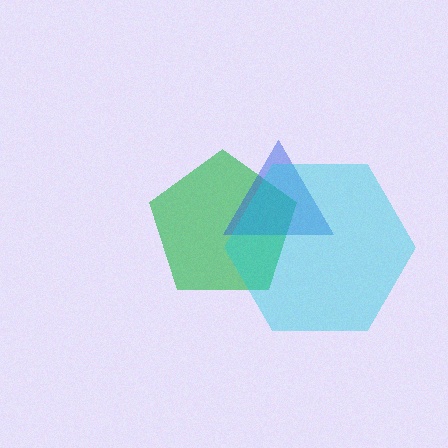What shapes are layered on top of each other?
The layered shapes are: a green pentagon, a blue triangle, a cyan hexagon.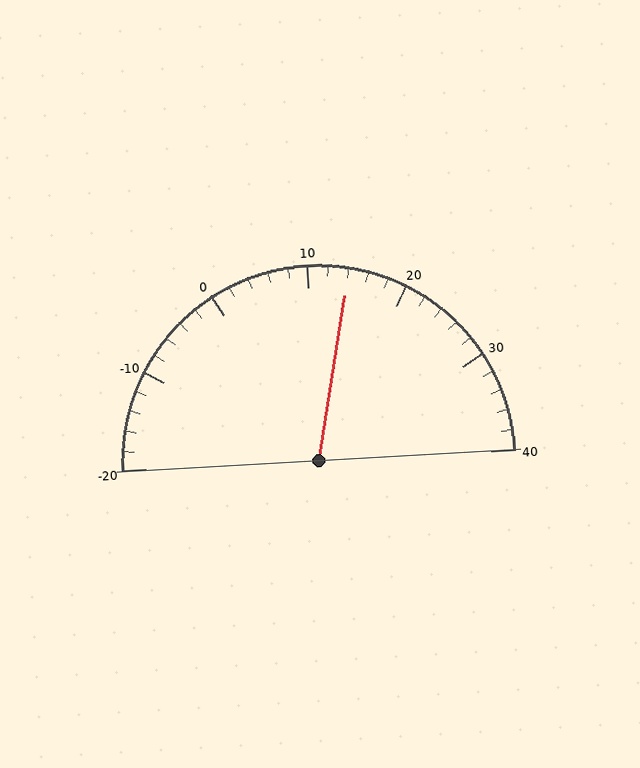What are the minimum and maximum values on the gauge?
The gauge ranges from -20 to 40.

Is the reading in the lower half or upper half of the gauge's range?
The reading is in the upper half of the range (-20 to 40).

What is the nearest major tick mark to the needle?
The nearest major tick mark is 10.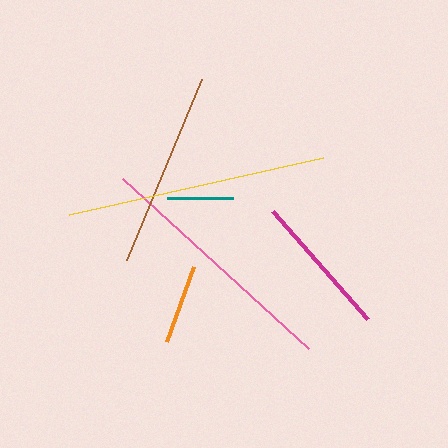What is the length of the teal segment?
The teal segment is approximately 66 pixels long.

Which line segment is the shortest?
The teal line is the shortest at approximately 66 pixels.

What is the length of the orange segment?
The orange segment is approximately 80 pixels long.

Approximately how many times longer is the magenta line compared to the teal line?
The magenta line is approximately 2.2 times the length of the teal line.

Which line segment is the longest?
The yellow line is the longest at approximately 260 pixels.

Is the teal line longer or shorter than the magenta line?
The magenta line is longer than the teal line.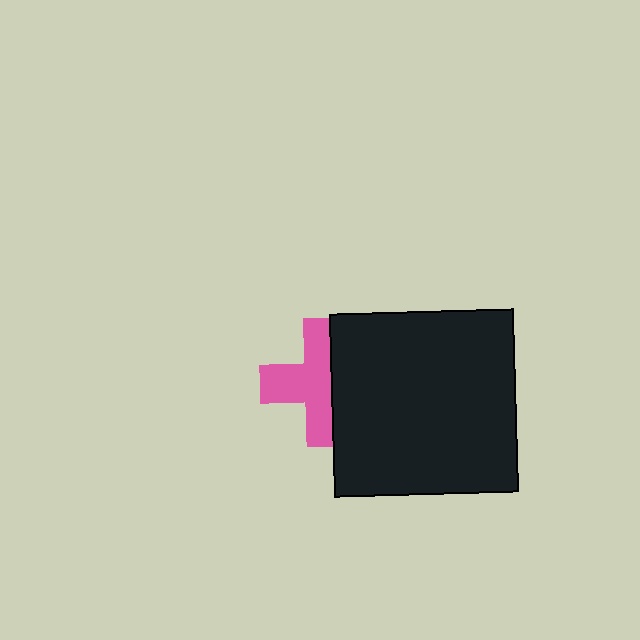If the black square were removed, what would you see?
You would see the complete pink cross.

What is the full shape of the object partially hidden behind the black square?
The partially hidden object is a pink cross.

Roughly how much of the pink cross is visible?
About half of it is visible (roughly 61%).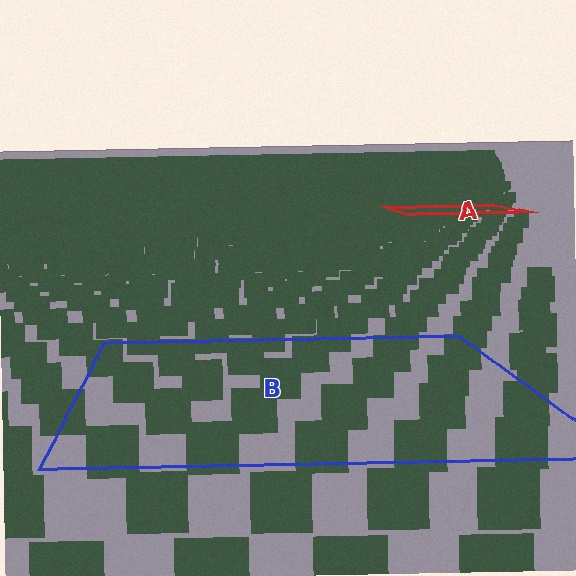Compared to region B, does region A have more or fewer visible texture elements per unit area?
Region A has more texture elements per unit area — they are packed more densely because it is farther away.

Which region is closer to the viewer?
Region B is closer. The texture elements there are larger and more spread out.